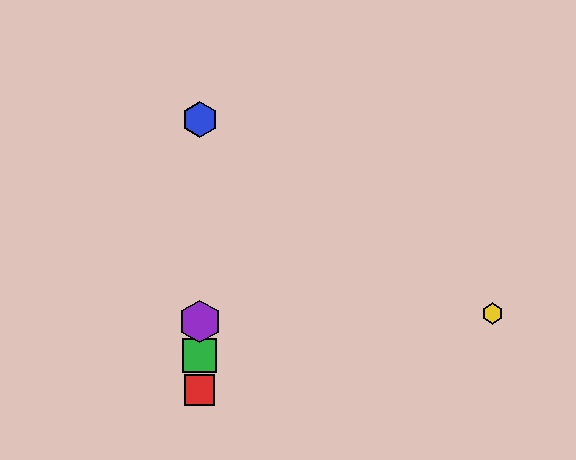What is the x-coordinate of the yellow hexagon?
The yellow hexagon is at x≈493.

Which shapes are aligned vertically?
The red square, the blue hexagon, the green square, the purple hexagon are aligned vertically.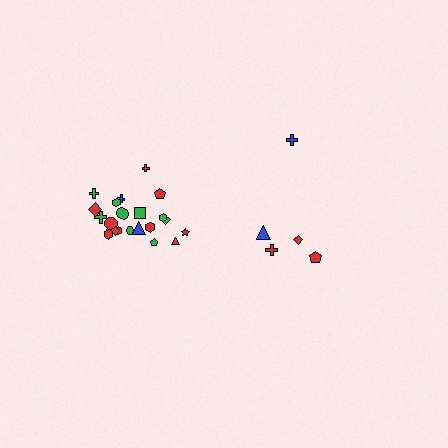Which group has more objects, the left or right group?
The left group.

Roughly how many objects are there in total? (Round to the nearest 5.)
Roughly 25 objects in total.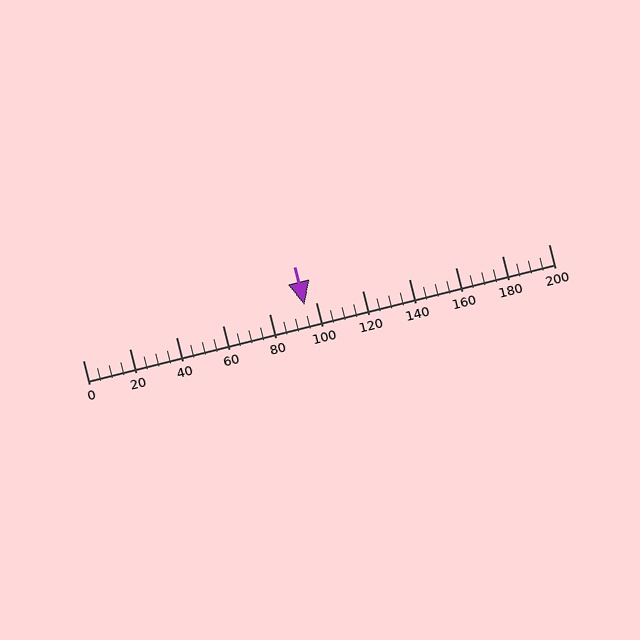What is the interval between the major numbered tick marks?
The major tick marks are spaced 20 units apart.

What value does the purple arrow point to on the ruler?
The purple arrow points to approximately 95.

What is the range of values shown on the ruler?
The ruler shows values from 0 to 200.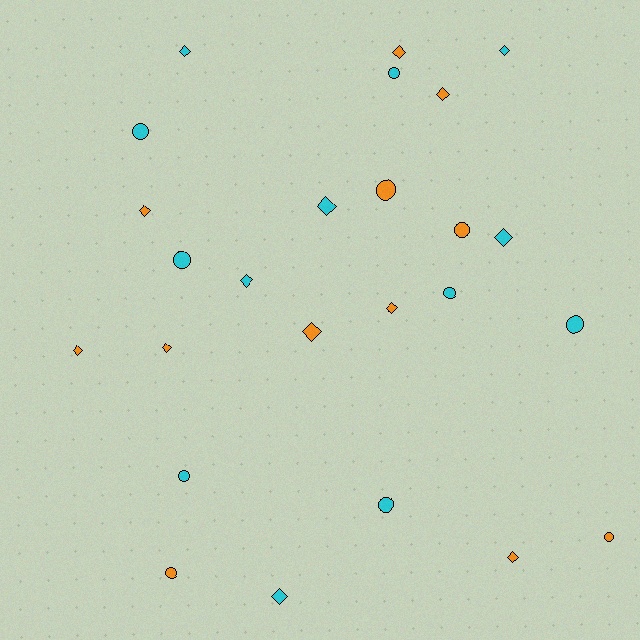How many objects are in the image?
There are 25 objects.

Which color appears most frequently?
Cyan, with 13 objects.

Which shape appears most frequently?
Diamond, with 14 objects.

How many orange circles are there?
There are 4 orange circles.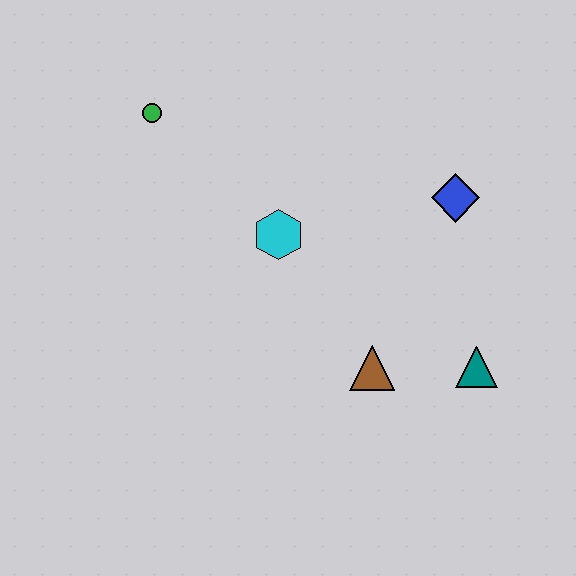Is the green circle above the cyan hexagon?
Yes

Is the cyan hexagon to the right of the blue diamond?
No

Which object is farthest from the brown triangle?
The green circle is farthest from the brown triangle.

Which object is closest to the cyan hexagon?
The brown triangle is closest to the cyan hexagon.